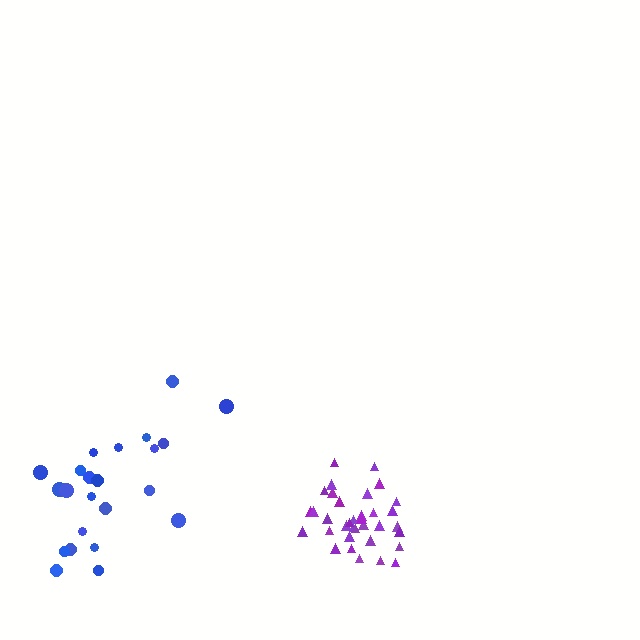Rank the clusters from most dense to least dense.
purple, blue.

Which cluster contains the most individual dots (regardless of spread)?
Purple (35).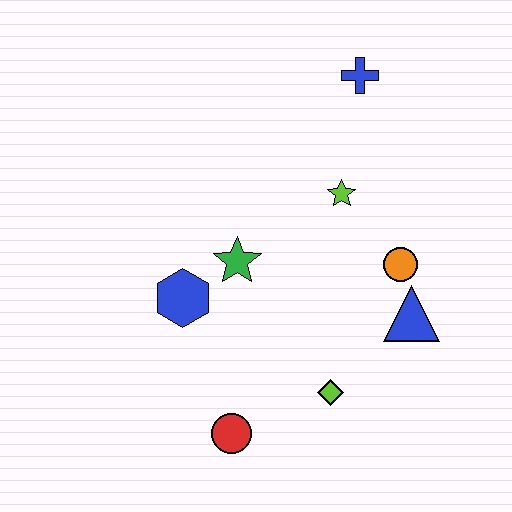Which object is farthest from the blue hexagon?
The blue cross is farthest from the blue hexagon.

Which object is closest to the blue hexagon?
The green star is closest to the blue hexagon.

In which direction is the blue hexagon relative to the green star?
The blue hexagon is to the left of the green star.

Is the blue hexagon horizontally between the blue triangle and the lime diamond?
No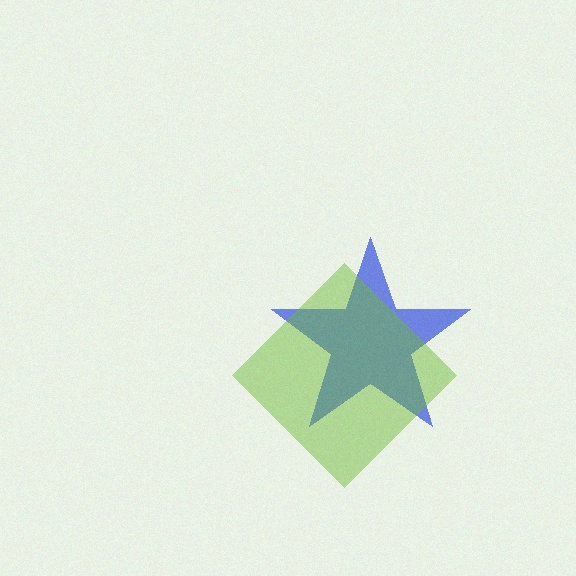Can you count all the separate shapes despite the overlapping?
Yes, there are 2 separate shapes.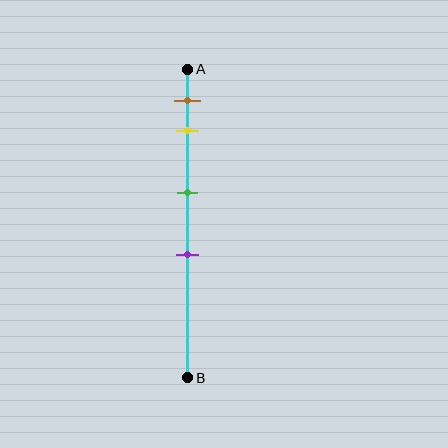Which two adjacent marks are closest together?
The brown and yellow marks are the closest adjacent pair.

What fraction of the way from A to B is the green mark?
The green mark is approximately 40% (0.4) of the way from A to B.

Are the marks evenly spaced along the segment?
No, the marks are not evenly spaced.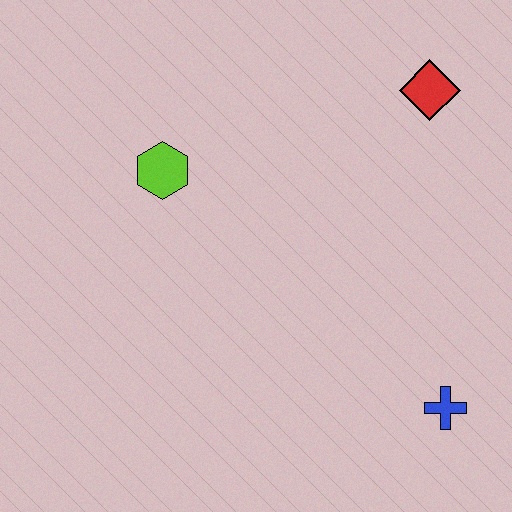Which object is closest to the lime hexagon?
The red diamond is closest to the lime hexagon.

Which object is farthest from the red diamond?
The blue cross is farthest from the red diamond.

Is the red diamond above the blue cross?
Yes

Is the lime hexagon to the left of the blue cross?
Yes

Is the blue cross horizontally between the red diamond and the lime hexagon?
No